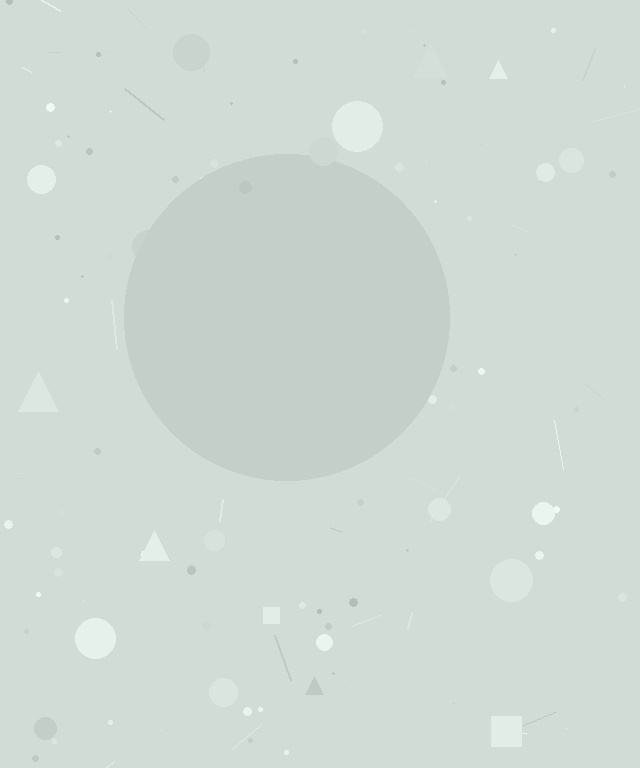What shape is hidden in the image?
A circle is hidden in the image.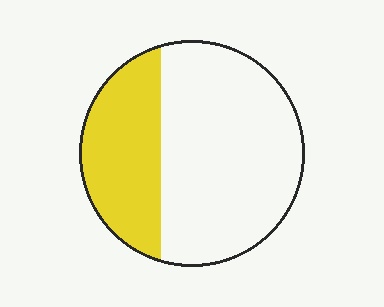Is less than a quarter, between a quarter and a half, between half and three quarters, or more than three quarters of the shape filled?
Between a quarter and a half.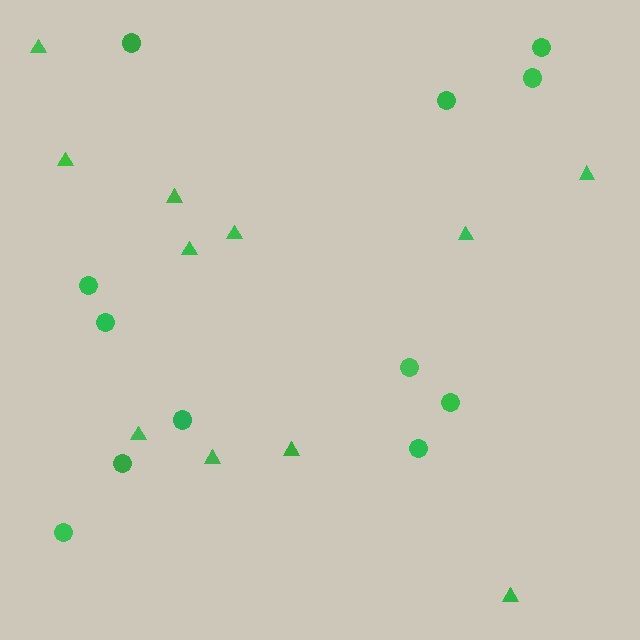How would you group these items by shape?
There are 2 groups: one group of circles (12) and one group of triangles (11).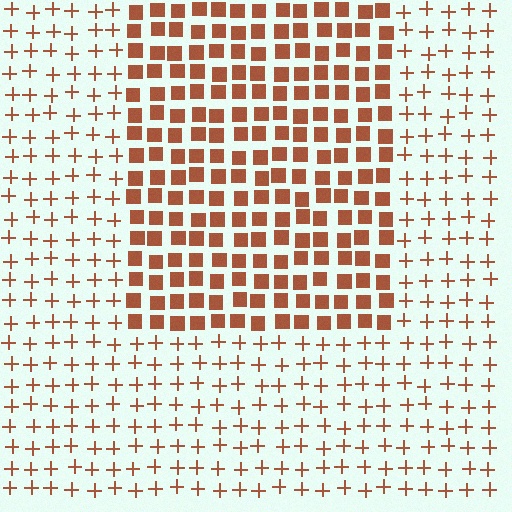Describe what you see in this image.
The image is filled with small brown elements arranged in a uniform grid. A rectangle-shaped region contains squares, while the surrounding area contains plus signs. The boundary is defined purely by the change in element shape.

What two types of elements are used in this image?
The image uses squares inside the rectangle region and plus signs outside it.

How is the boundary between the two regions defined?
The boundary is defined by a change in element shape: squares inside vs. plus signs outside. All elements share the same color and spacing.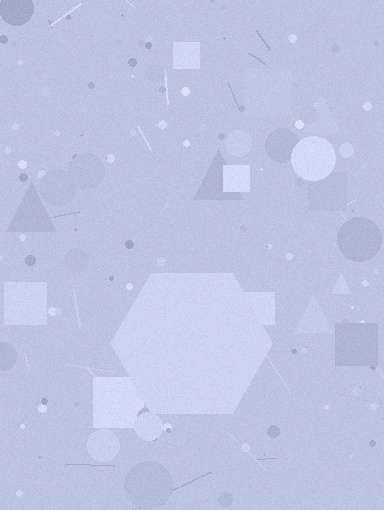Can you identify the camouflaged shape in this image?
The camouflaged shape is a hexagon.